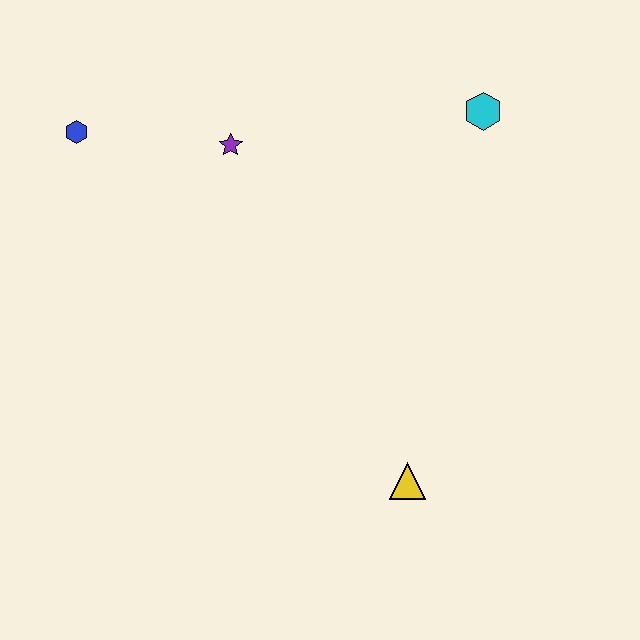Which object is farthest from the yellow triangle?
The blue hexagon is farthest from the yellow triangle.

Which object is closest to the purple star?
The blue hexagon is closest to the purple star.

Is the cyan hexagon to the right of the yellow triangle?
Yes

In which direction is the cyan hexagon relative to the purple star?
The cyan hexagon is to the right of the purple star.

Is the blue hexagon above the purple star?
Yes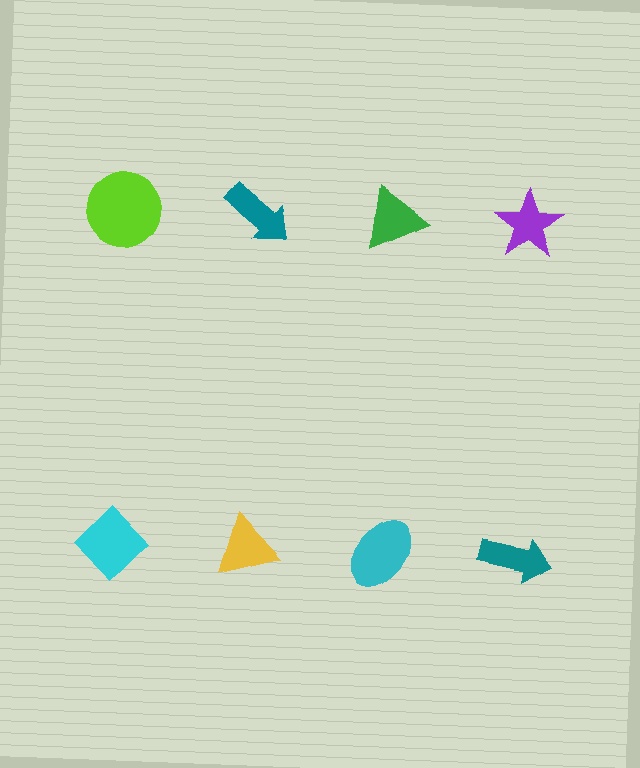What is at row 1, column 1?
A lime circle.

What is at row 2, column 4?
A teal arrow.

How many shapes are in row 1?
4 shapes.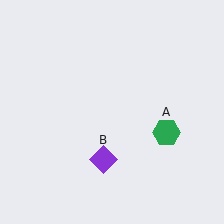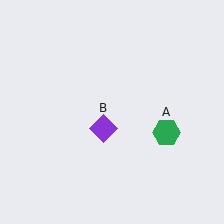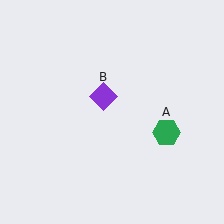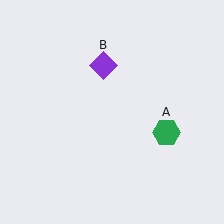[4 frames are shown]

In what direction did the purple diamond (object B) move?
The purple diamond (object B) moved up.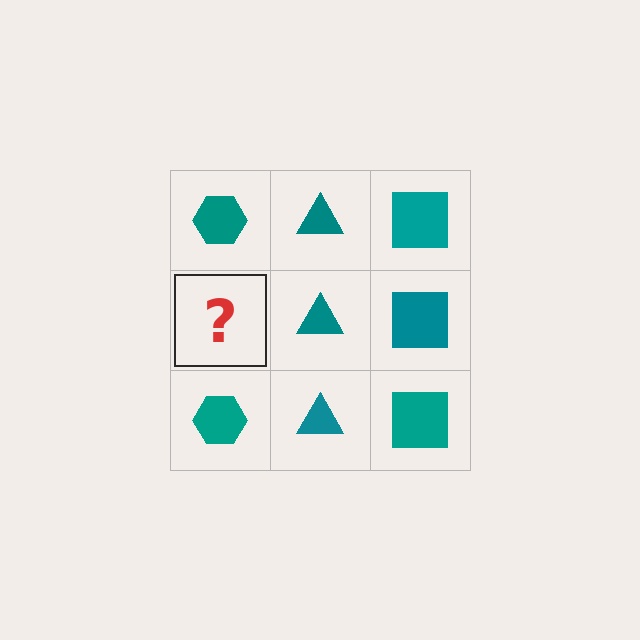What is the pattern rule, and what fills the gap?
The rule is that each column has a consistent shape. The gap should be filled with a teal hexagon.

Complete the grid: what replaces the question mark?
The question mark should be replaced with a teal hexagon.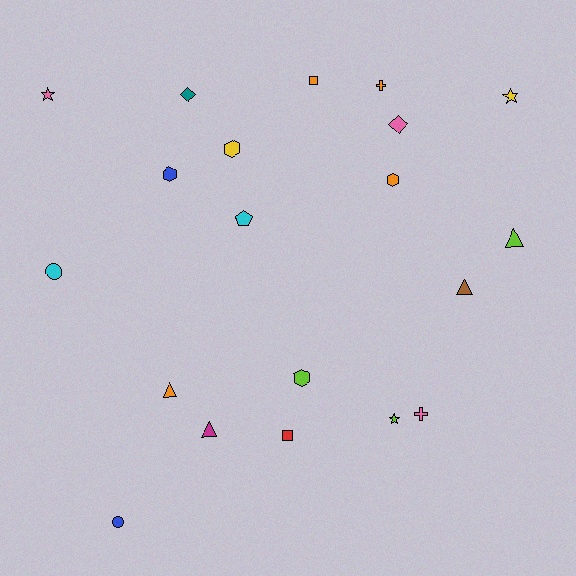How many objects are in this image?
There are 20 objects.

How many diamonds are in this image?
There are 2 diamonds.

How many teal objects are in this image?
There is 1 teal object.